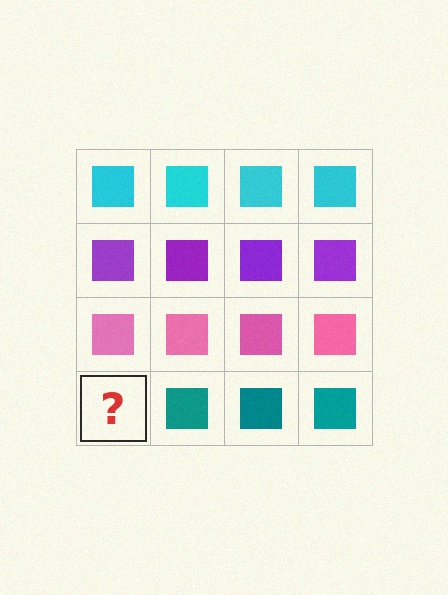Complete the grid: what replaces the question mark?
The question mark should be replaced with a teal square.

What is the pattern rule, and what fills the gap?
The rule is that each row has a consistent color. The gap should be filled with a teal square.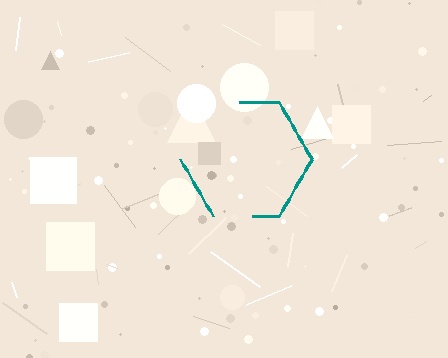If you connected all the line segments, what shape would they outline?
They would outline a hexagon.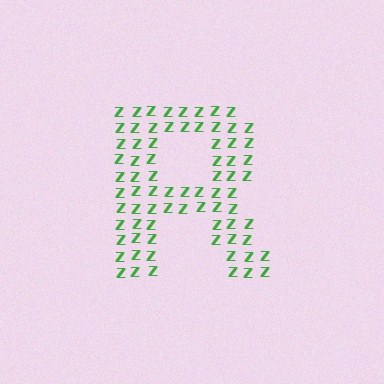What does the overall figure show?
The overall figure shows the letter R.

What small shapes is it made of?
It is made of small letter Z's.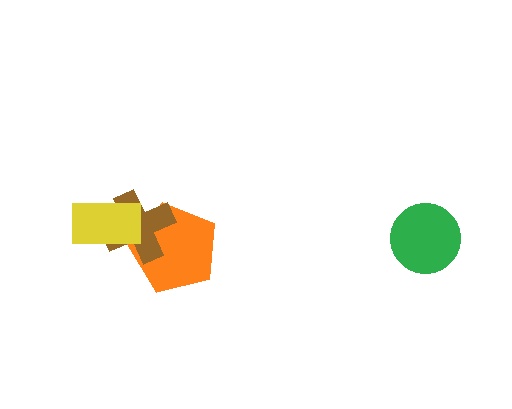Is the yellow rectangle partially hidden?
No, no other shape covers it.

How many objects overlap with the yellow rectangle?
2 objects overlap with the yellow rectangle.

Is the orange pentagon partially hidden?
Yes, it is partially covered by another shape.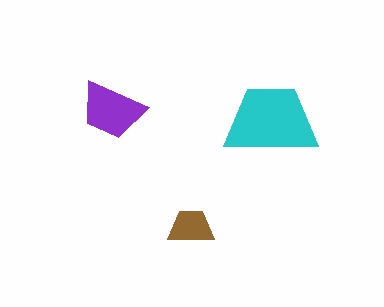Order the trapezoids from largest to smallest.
the cyan one, the purple one, the brown one.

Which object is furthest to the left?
The purple trapezoid is leftmost.